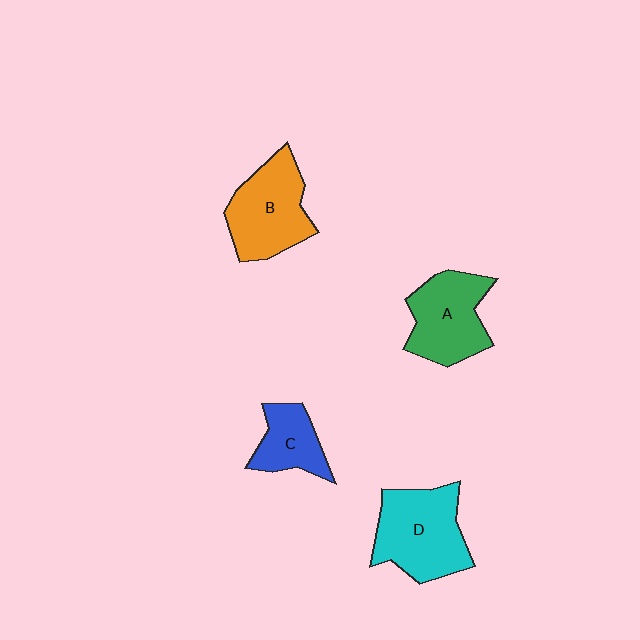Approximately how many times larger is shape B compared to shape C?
Approximately 1.6 times.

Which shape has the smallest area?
Shape C (blue).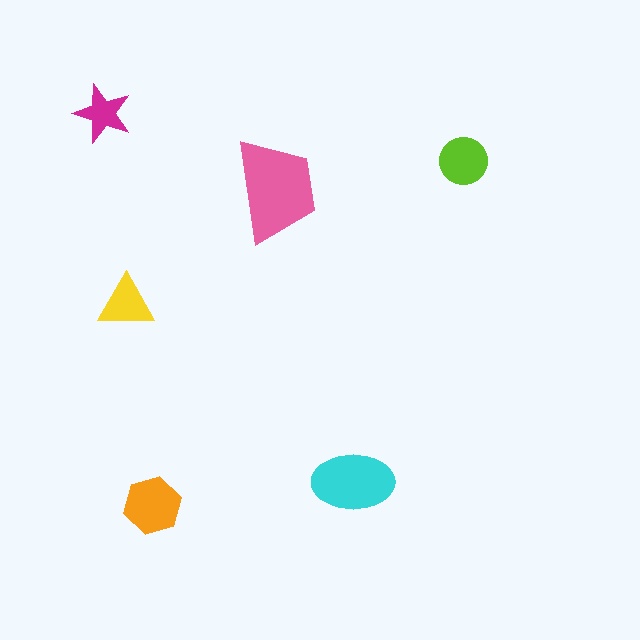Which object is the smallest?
The magenta star.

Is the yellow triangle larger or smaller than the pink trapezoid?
Smaller.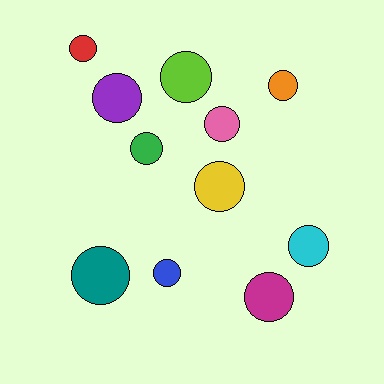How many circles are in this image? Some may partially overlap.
There are 11 circles.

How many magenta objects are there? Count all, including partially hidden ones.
There is 1 magenta object.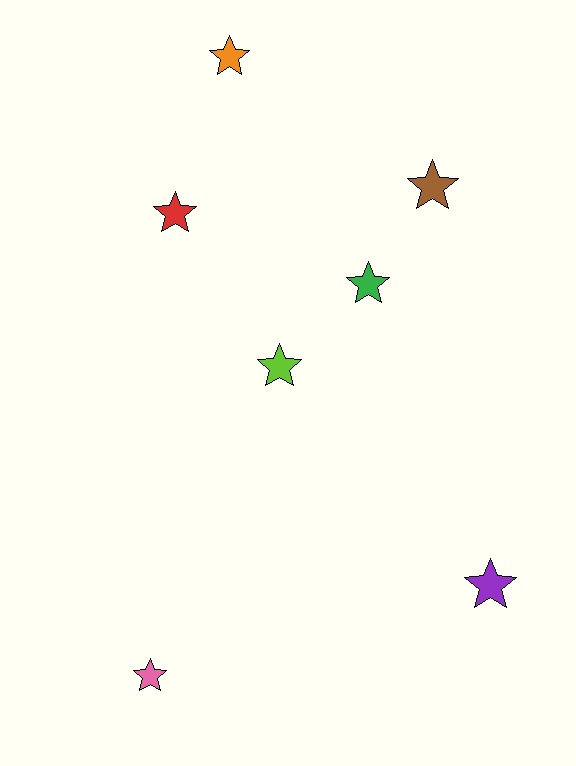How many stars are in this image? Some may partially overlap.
There are 7 stars.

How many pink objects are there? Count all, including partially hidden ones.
There is 1 pink object.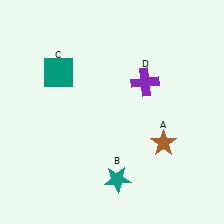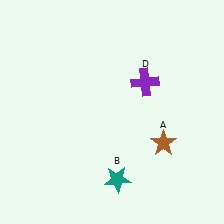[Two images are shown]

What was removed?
The teal square (C) was removed in Image 2.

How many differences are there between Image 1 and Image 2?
There is 1 difference between the two images.